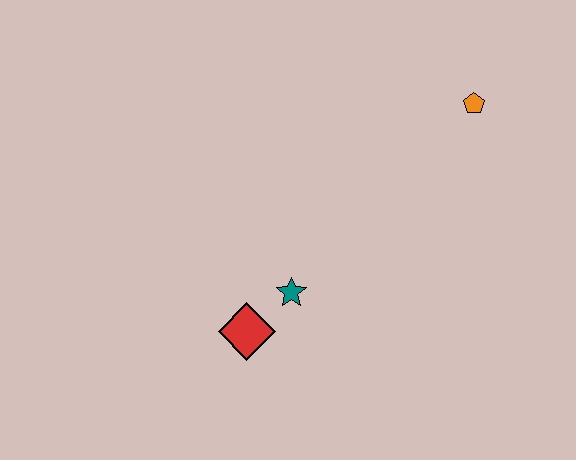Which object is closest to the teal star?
The red diamond is closest to the teal star.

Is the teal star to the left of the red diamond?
No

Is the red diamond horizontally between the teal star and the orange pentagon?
No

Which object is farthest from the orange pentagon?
The red diamond is farthest from the orange pentagon.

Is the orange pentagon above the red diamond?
Yes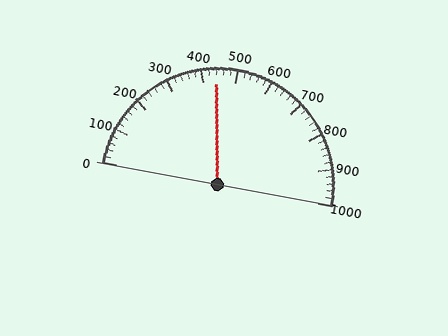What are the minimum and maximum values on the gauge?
The gauge ranges from 0 to 1000.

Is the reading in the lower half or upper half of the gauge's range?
The reading is in the lower half of the range (0 to 1000).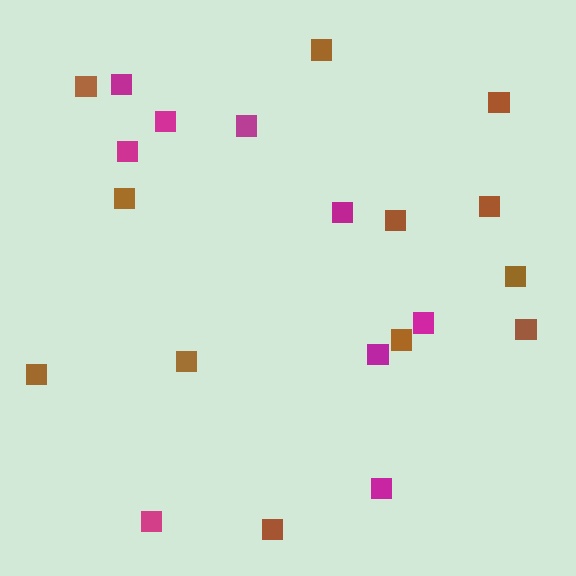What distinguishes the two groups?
There are 2 groups: one group of magenta squares (9) and one group of brown squares (12).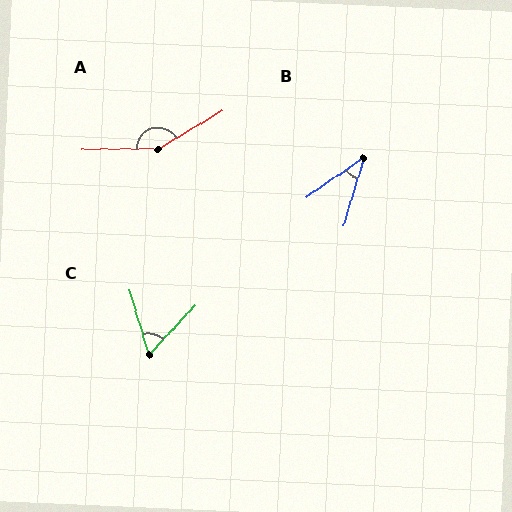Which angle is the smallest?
B, at approximately 39 degrees.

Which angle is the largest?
A, at approximately 150 degrees.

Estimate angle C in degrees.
Approximately 59 degrees.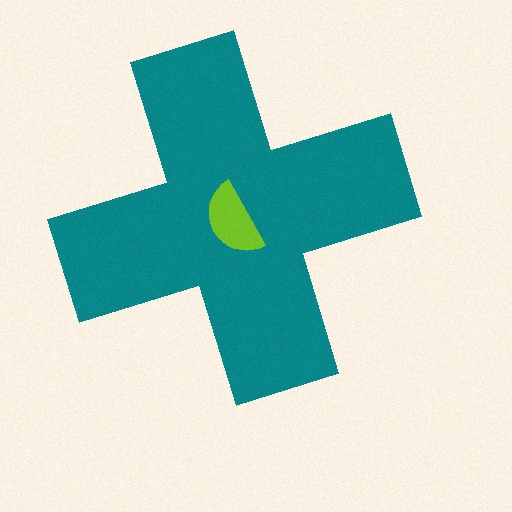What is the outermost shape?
The teal cross.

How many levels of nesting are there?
2.